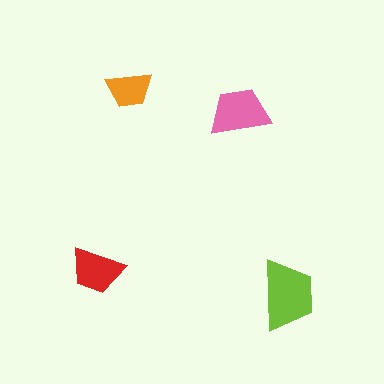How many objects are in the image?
There are 4 objects in the image.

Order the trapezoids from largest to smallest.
the lime one, the pink one, the red one, the orange one.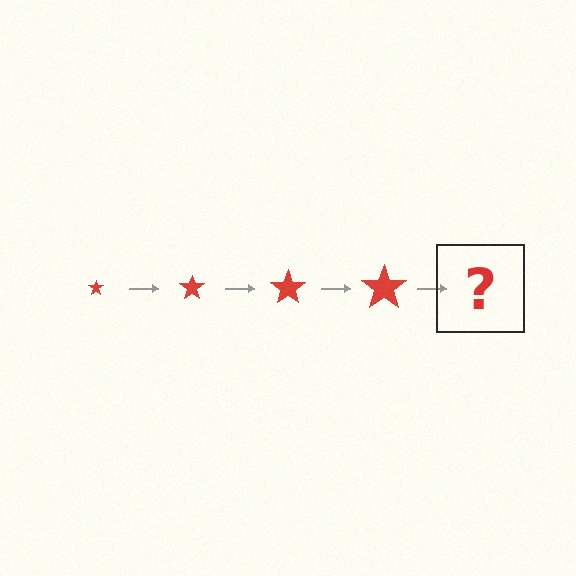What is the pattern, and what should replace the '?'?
The pattern is that the star gets progressively larger each step. The '?' should be a red star, larger than the previous one.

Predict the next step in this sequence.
The next step is a red star, larger than the previous one.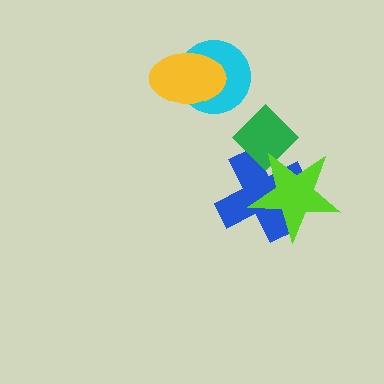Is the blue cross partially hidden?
Yes, it is partially covered by another shape.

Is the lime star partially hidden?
No, no other shape covers it.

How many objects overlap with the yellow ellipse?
1 object overlaps with the yellow ellipse.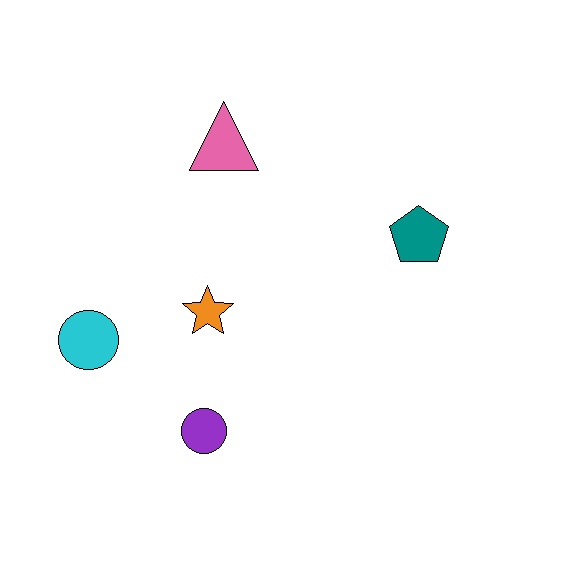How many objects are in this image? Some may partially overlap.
There are 5 objects.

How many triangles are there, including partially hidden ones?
There is 1 triangle.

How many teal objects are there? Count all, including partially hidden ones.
There is 1 teal object.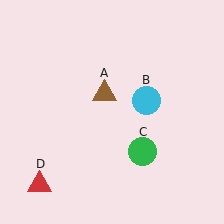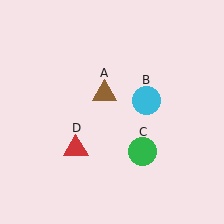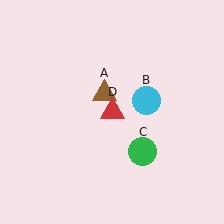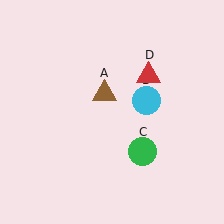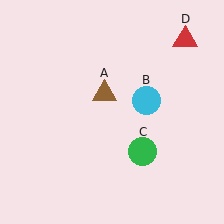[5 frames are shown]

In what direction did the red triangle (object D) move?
The red triangle (object D) moved up and to the right.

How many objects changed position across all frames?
1 object changed position: red triangle (object D).